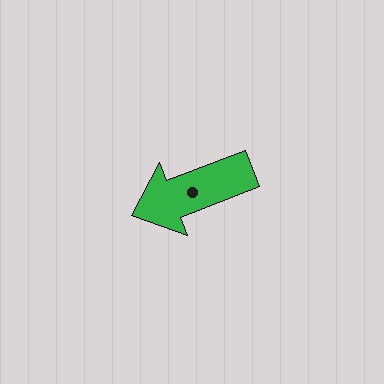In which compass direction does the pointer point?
West.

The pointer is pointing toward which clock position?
Roughly 8 o'clock.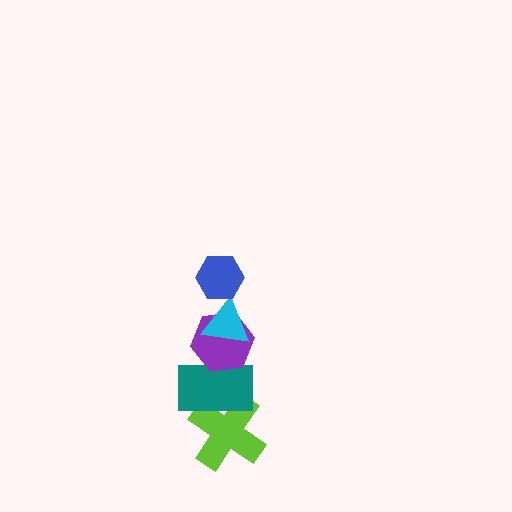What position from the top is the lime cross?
The lime cross is 5th from the top.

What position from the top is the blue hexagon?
The blue hexagon is 1st from the top.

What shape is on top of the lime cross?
The teal rectangle is on top of the lime cross.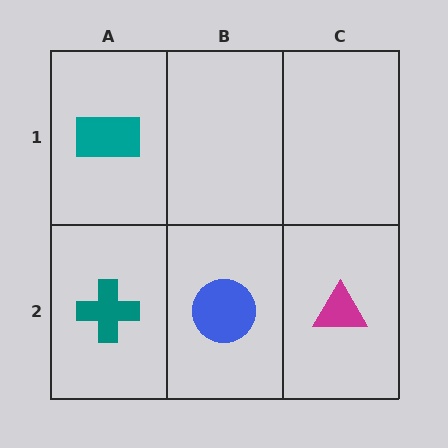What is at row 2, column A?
A teal cross.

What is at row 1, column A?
A teal rectangle.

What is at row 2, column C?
A magenta triangle.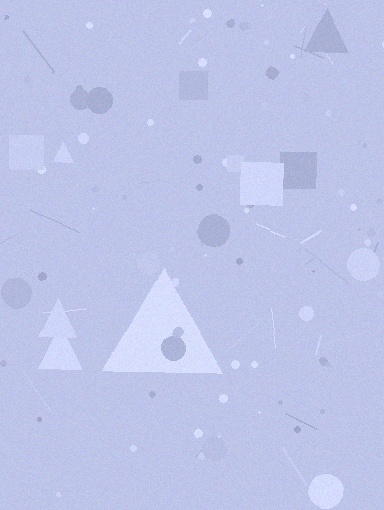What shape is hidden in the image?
A triangle is hidden in the image.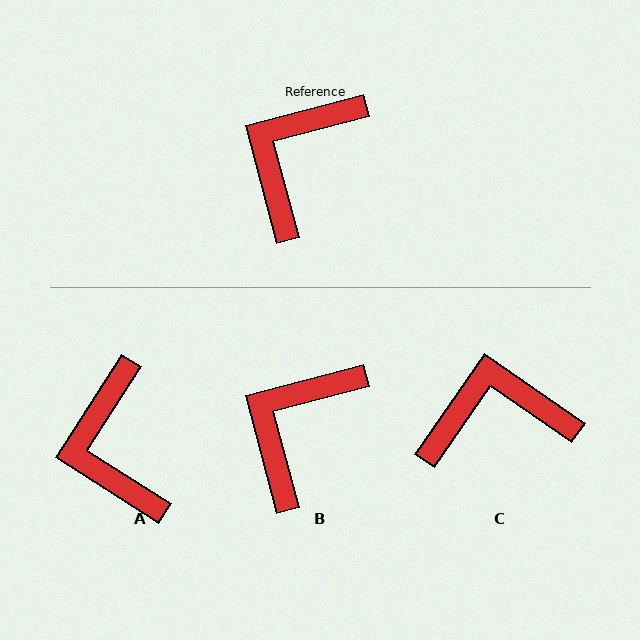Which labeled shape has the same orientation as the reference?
B.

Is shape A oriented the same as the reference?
No, it is off by about 43 degrees.